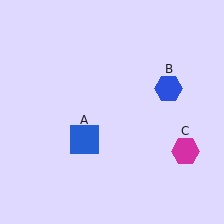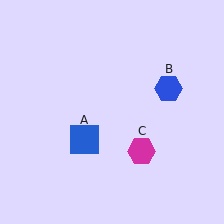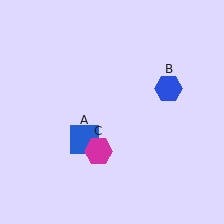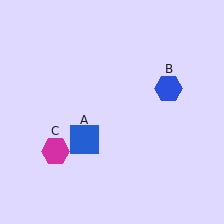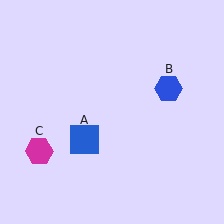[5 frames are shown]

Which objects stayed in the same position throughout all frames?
Blue square (object A) and blue hexagon (object B) remained stationary.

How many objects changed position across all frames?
1 object changed position: magenta hexagon (object C).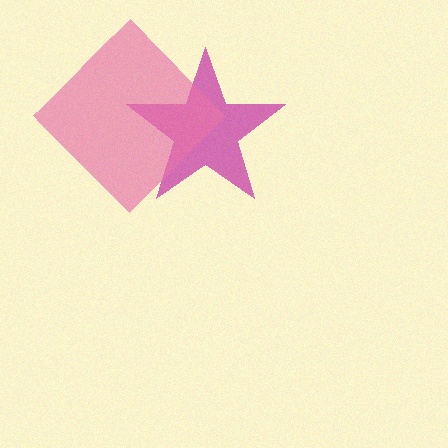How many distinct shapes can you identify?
There are 2 distinct shapes: a magenta star, a pink diamond.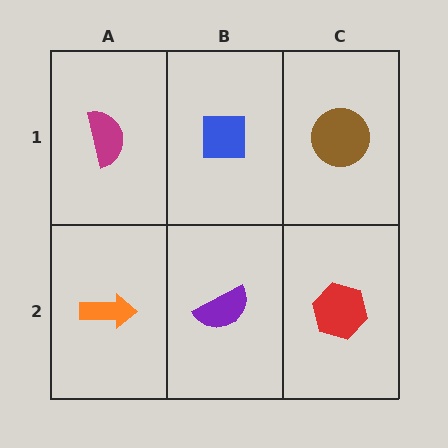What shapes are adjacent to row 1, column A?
An orange arrow (row 2, column A), a blue square (row 1, column B).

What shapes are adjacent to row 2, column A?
A magenta semicircle (row 1, column A), a purple semicircle (row 2, column B).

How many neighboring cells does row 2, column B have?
3.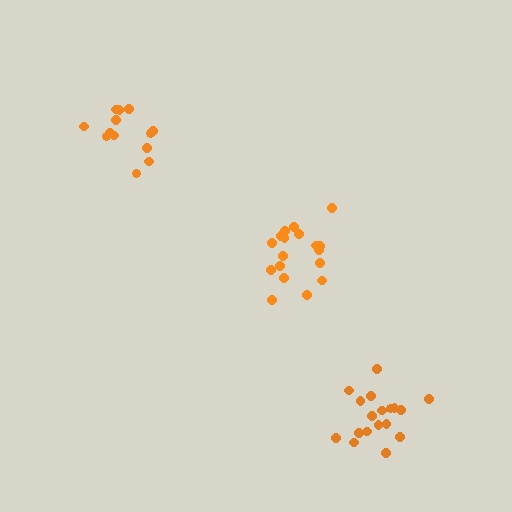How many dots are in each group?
Group 1: 18 dots, Group 2: 13 dots, Group 3: 18 dots (49 total).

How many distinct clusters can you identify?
There are 3 distinct clusters.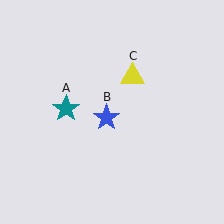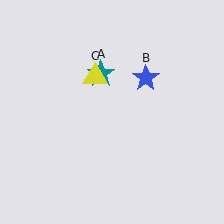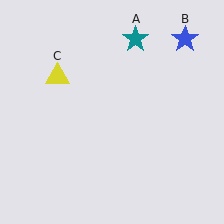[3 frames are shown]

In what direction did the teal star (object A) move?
The teal star (object A) moved up and to the right.